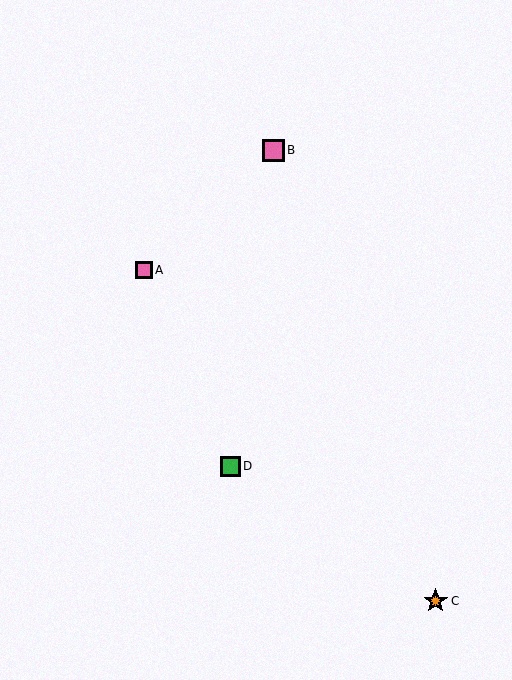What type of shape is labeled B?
Shape B is a pink square.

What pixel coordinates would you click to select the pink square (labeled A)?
Click at (144, 270) to select the pink square A.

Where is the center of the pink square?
The center of the pink square is at (274, 150).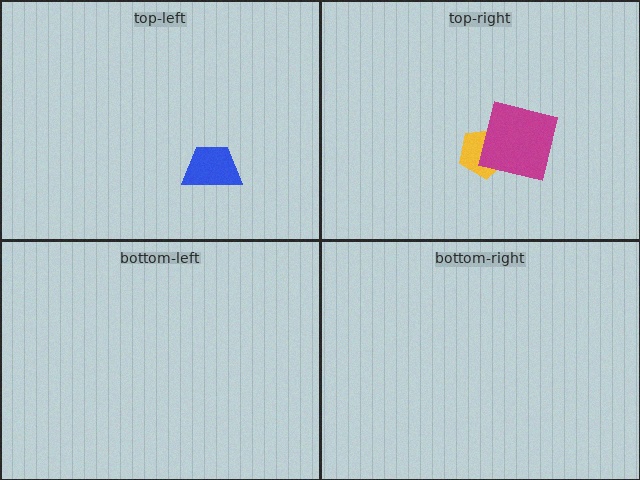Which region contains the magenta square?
The top-right region.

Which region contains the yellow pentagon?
The top-right region.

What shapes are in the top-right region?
The yellow pentagon, the magenta square.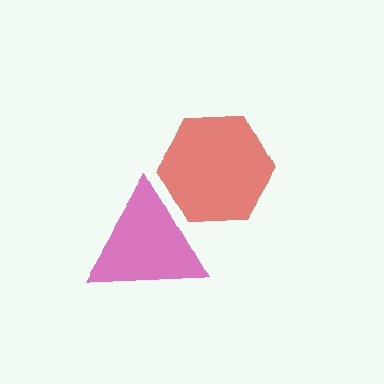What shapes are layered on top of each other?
The layered shapes are: a magenta triangle, a red hexagon.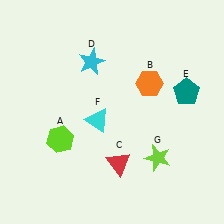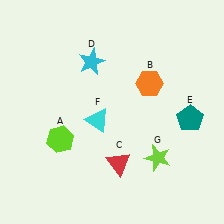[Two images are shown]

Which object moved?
The teal pentagon (E) moved down.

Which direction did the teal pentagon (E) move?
The teal pentagon (E) moved down.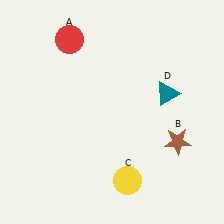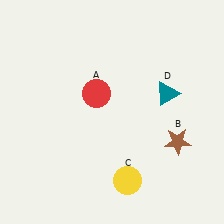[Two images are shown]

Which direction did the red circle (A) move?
The red circle (A) moved down.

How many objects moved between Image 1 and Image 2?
1 object moved between the two images.